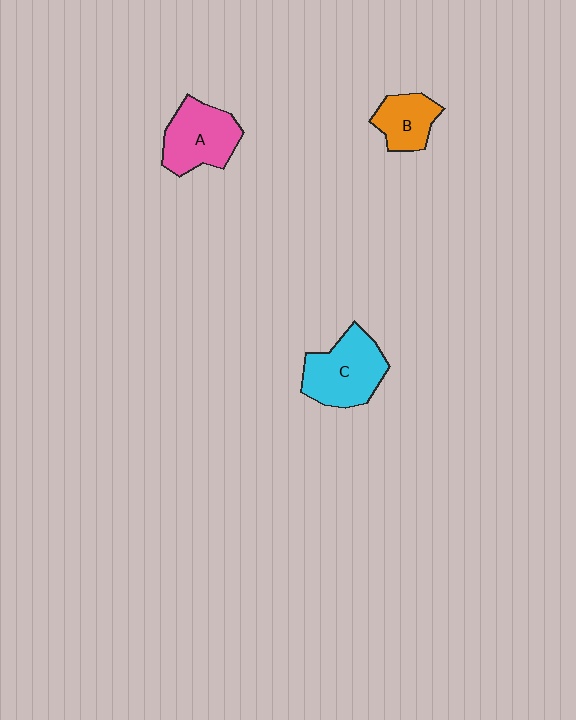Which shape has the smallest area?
Shape B (orange).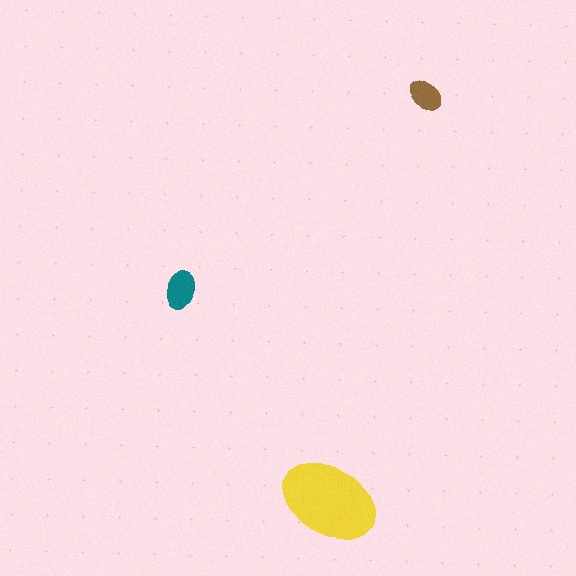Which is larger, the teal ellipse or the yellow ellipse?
The yellow one.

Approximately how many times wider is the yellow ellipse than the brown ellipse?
About 3 times wider.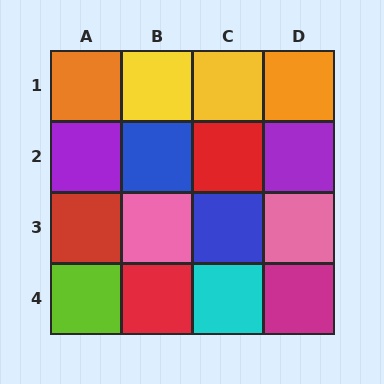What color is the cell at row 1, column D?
Orange.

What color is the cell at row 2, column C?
Red.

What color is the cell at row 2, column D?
Purple.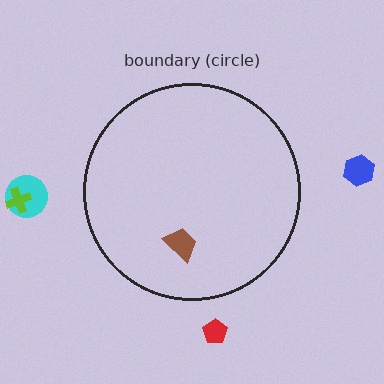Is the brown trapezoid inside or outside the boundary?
Inside.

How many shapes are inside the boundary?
1 inside, 4 outside.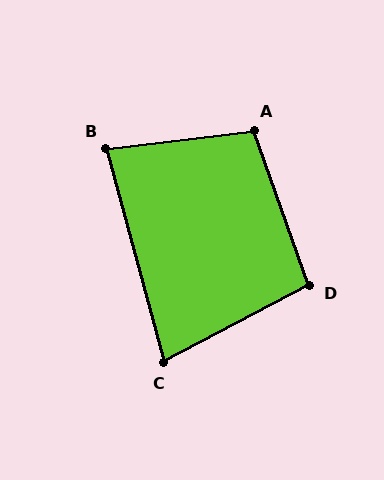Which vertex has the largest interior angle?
A, at approximately 103 degrees.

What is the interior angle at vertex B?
Approximately 82 degrees (acute).